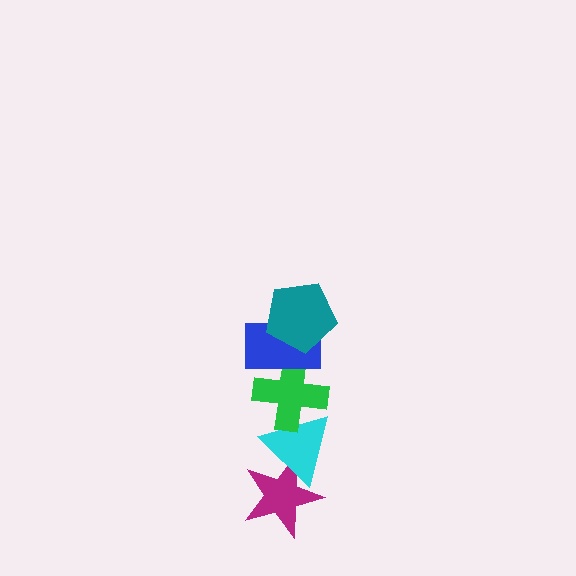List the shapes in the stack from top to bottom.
From top to bottom: the teal pentagon, the blue rectangle, the green cross, the cyan triangle, the magenta star.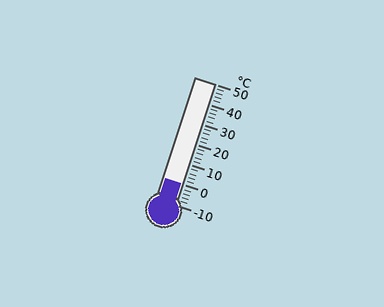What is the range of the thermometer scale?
The thermometer scale ranges from -10°C to 50°C.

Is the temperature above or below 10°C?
The temperature is below 10°C.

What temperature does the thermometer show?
The thermometer shows approximately 0°C.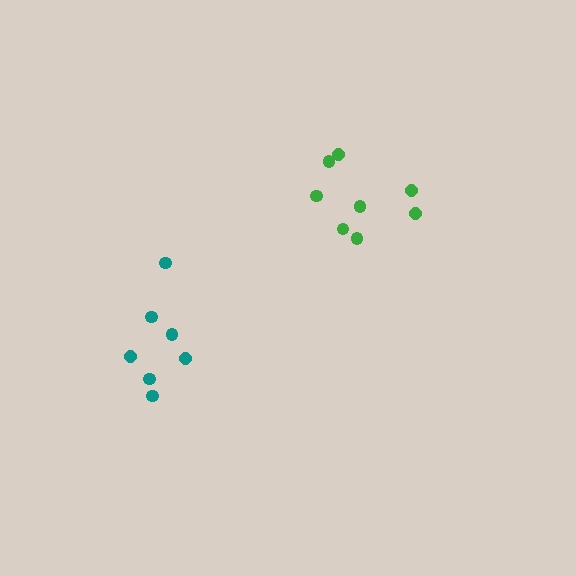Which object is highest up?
The green cluster is topmost.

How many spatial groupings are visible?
There are 2 spatial groupings.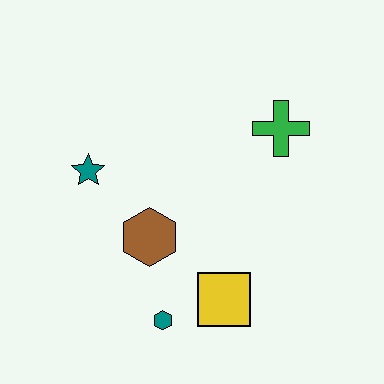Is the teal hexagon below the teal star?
Yes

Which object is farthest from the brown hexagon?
The green cross is farthest from the brown hexagon.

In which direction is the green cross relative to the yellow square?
The green cross is above the yellow square.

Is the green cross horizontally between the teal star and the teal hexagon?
No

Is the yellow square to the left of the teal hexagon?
No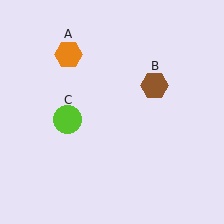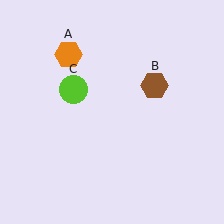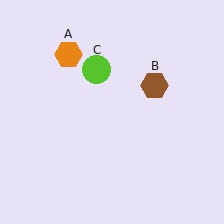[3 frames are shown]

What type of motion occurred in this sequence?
The lime circle (object C) rotated clockwise around the center of the scene.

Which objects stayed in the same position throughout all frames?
Orange hexagon (object A) and brown hexagon (object B) remained stationary.